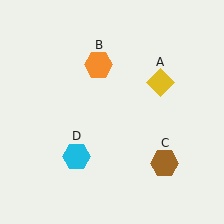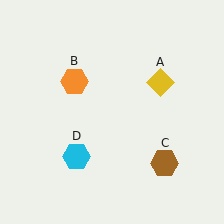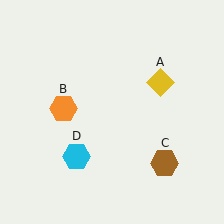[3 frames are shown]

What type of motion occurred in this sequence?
The orange hexagon (object B) rotated counterclockwise around the center of the scene.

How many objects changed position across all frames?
1 object changed position: orange hexagon (object B).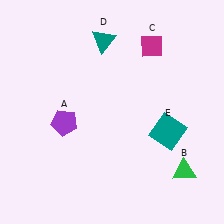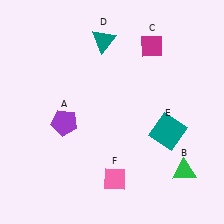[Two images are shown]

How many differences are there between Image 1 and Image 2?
There is 1 difference between the two images.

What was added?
A pink diamond (F) was added in Image 2.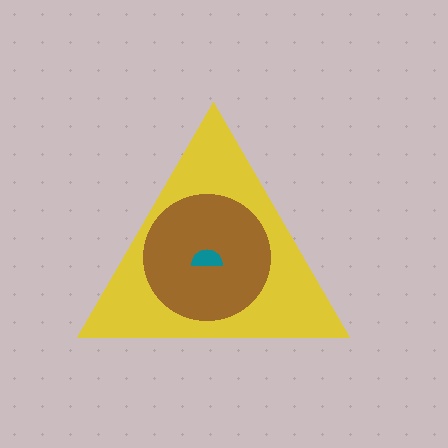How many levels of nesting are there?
3.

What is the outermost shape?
The yellow triangle.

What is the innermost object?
The teal semicircle.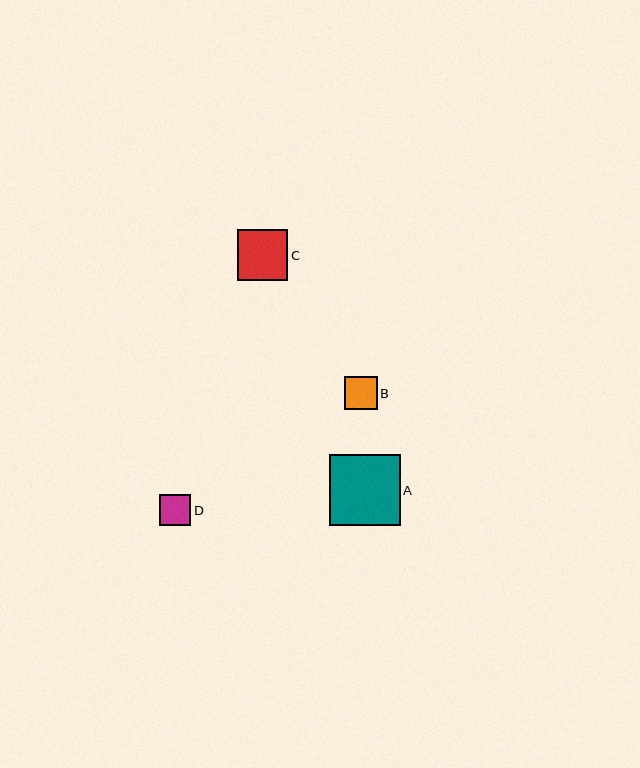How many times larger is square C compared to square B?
Square C is approximately 1.6 times the size of square B.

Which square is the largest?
Square A is the largest with a size of approximately 71 pixels.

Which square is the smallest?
Square D is the smallest with a size of approximately 31 pixels.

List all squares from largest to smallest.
From largest to smallest: A, C, B, D.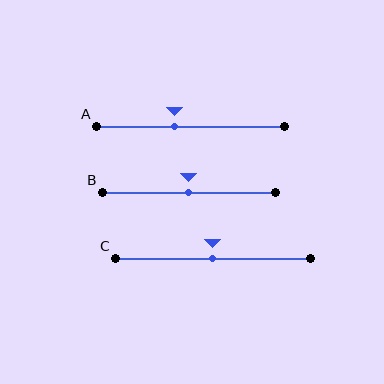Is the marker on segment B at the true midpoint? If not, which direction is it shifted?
Yes, the marker on segment B is at the true midpoint.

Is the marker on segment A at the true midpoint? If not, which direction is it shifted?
No, the marker on segment A is shifted to the left by about 8% of the segment length.